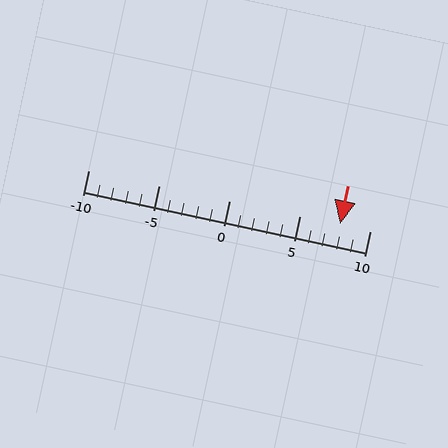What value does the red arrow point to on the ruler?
The red arrow points to approximately 8.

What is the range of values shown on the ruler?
The ruler shows values from -10 to 10.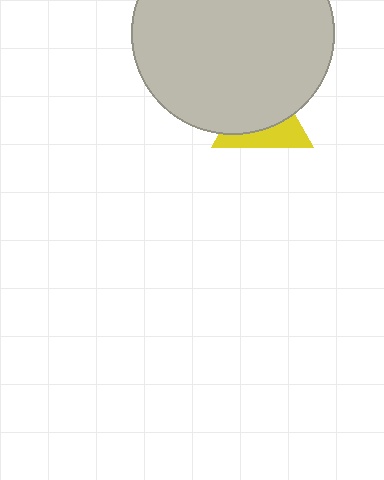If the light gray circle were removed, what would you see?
You would see the complete yellow triangle.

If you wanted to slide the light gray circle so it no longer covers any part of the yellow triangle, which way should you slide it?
Slide it up — that is the most direct way to separate the two shapes.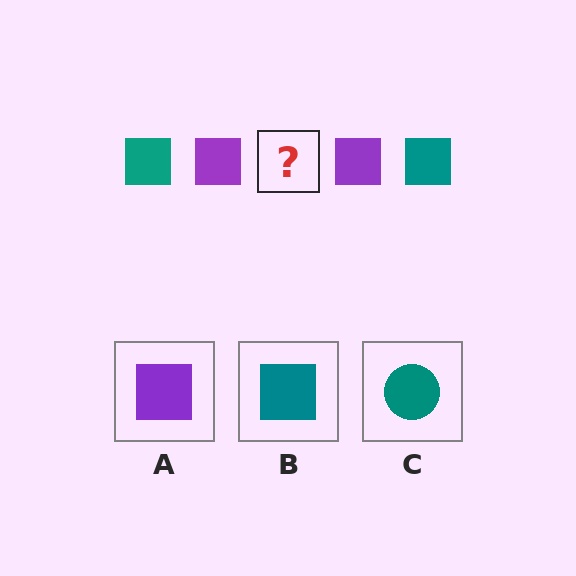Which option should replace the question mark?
Option B.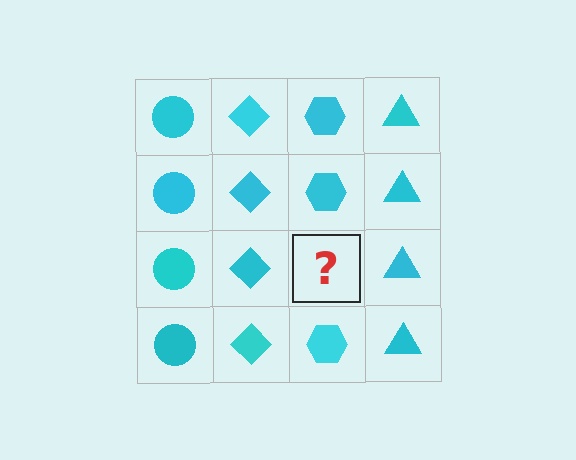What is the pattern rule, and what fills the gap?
The rule is that each column has a consistent shape. The gap should be filled with a cyan hexagon.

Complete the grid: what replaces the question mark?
The question mark should be replaced with a cyan hexagon.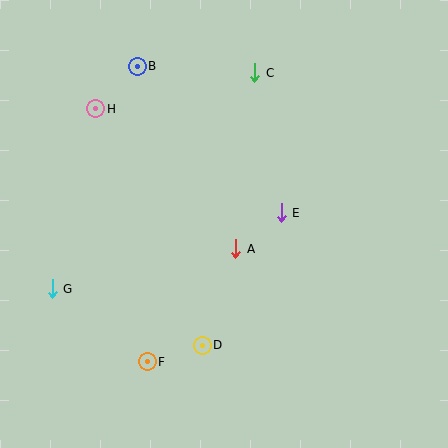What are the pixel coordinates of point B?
Point B is at (137, 66).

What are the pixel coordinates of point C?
Point C is at (255, 73).